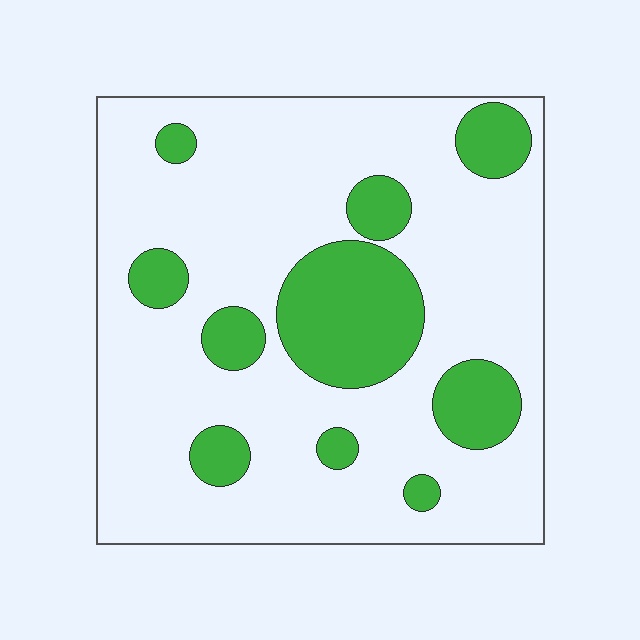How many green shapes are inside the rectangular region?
10.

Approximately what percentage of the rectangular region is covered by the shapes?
Approximately 20%.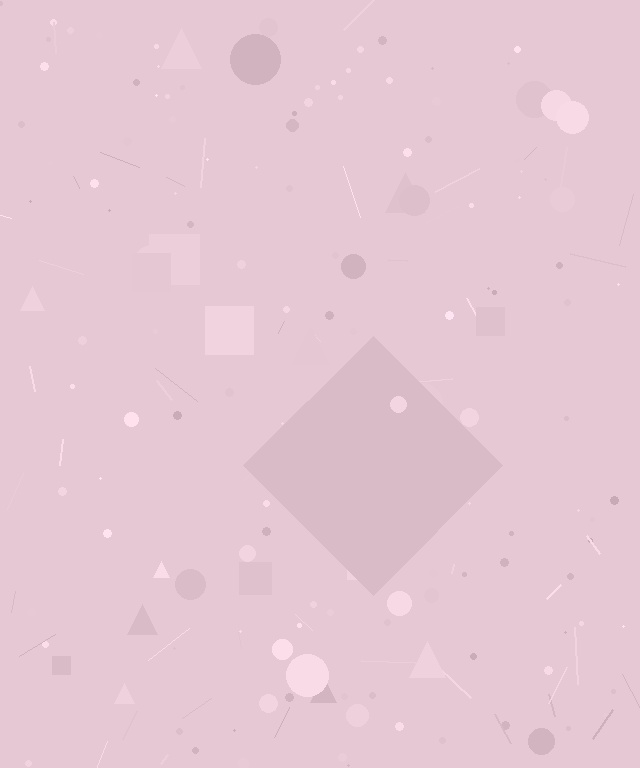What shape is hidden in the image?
A diamond is hidden in the image.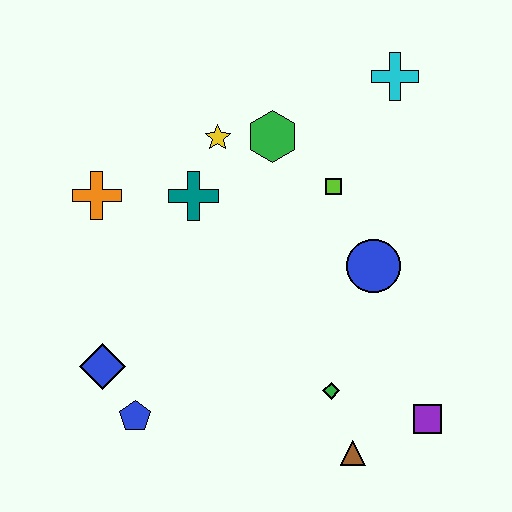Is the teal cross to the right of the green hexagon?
No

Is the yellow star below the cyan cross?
Yes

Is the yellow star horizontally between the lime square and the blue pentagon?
Yes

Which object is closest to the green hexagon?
The yellow star is closest to the green hexagon.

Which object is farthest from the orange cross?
The purple square is farthest from the orange cross.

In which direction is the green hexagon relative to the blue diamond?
The green hexagon is above the blue diamond.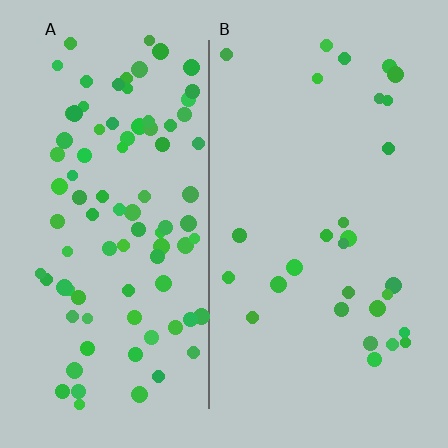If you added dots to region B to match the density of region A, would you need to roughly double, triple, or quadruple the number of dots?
Approximately triple.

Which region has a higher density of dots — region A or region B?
A (the left).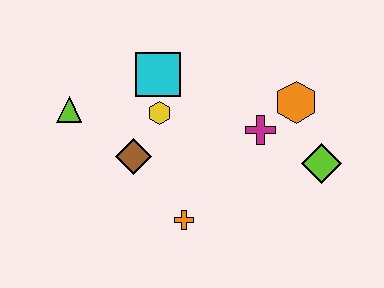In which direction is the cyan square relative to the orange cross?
The cyan square is above the orange cross.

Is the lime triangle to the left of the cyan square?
Yes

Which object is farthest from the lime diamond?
The lime triangle is farthest from the lime diamond.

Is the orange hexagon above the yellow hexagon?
Yes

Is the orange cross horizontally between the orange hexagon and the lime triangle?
Yes